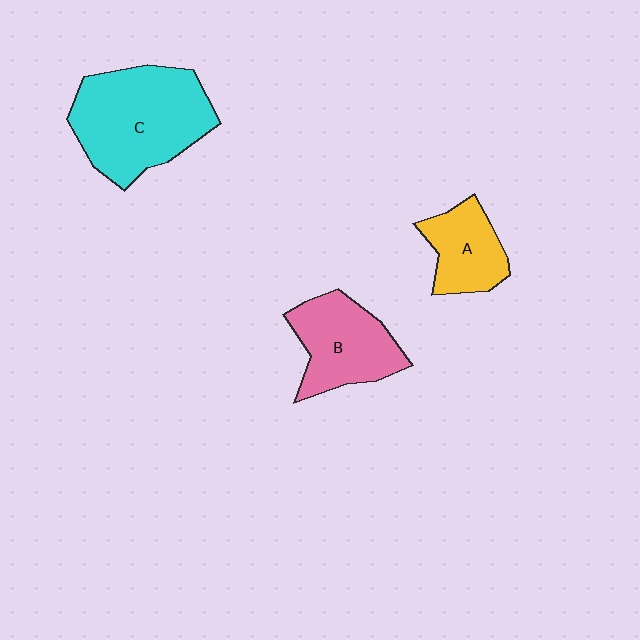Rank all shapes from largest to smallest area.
From largest to smallest: C (cyan), B (pink), A (yellow).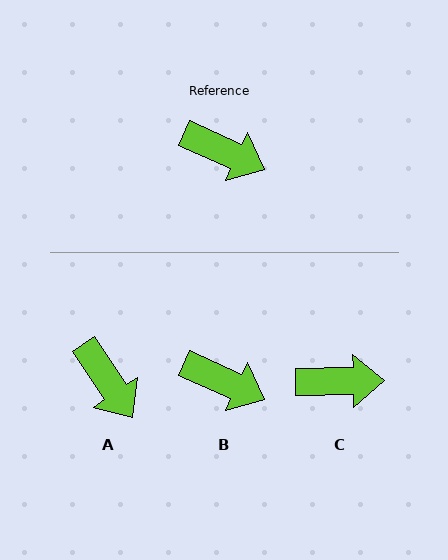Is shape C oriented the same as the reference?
No, it is off by about 25 degrees.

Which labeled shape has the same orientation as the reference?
B.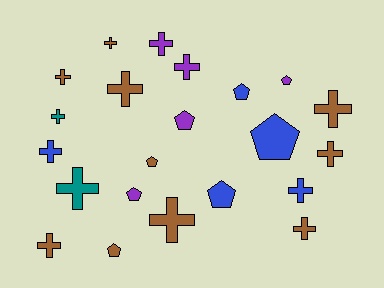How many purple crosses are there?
There are 2 purple crosses.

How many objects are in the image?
There are 22 objects.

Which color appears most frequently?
Brown, with 10 objects.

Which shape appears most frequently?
Cross, with 14 objects.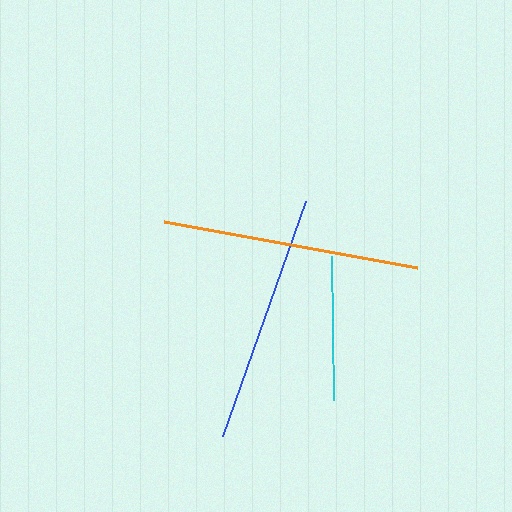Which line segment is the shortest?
The cyan line is the shortest at approximately 144 pixels.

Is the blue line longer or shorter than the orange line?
The orange line is longer than the blue line.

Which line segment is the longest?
The orange line is the longest at approximately 256 pixels.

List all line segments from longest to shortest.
From longest to shortest: orange, blue, cyan.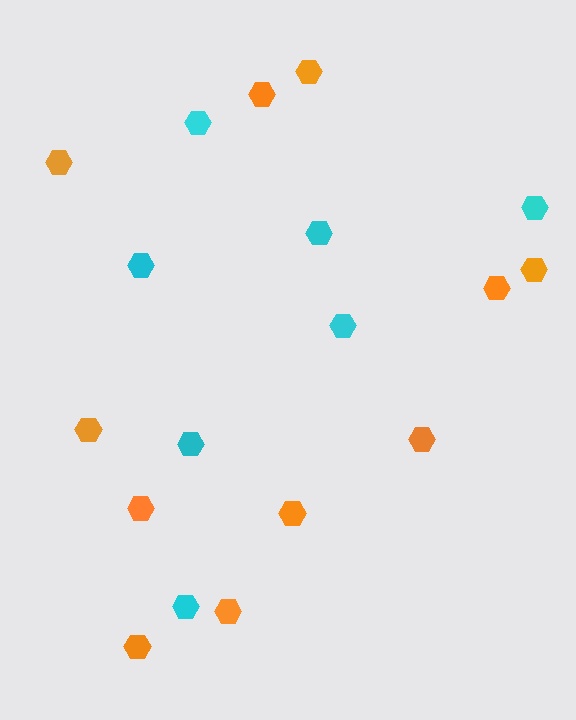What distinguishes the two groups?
There are 2 groups: one group of cyan hexagons (7) and one group of orange hexagons (11).